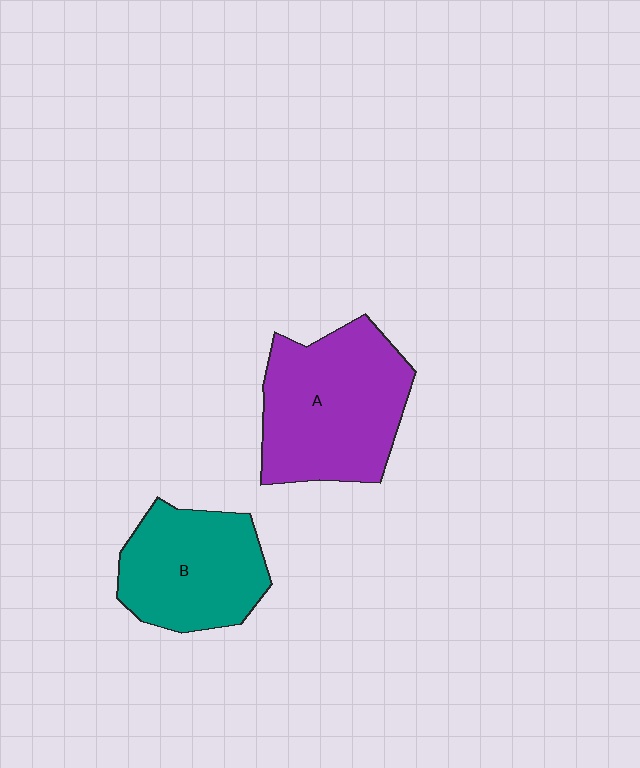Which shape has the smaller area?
Shape B (teal).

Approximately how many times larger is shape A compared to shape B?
Approximately 1.3 times.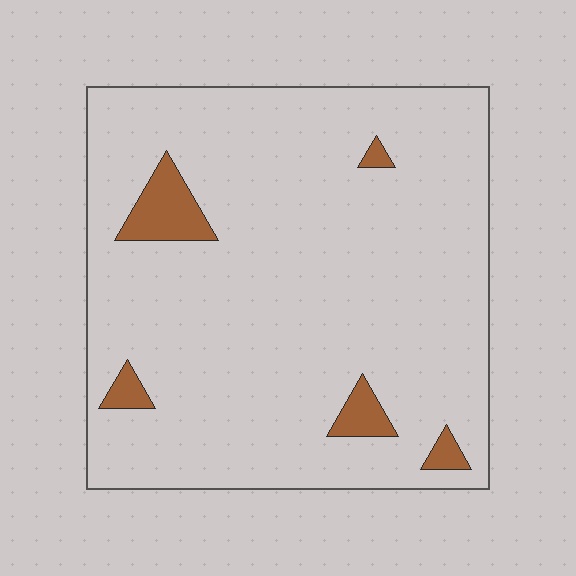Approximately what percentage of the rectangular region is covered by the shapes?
Approximately 5%.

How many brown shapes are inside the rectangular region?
5.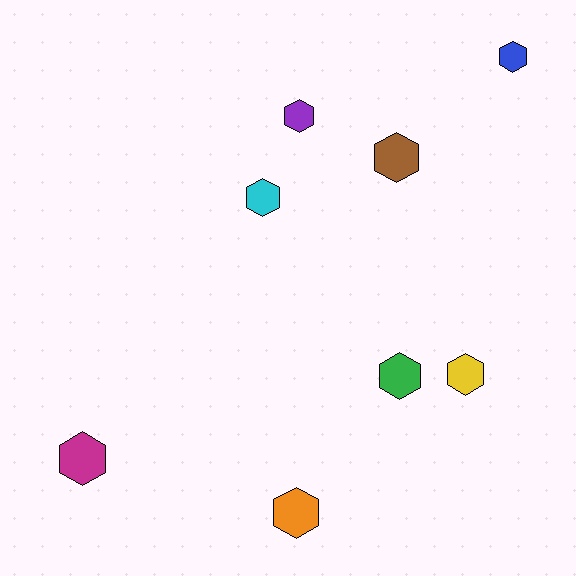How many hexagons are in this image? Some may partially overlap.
There are 8 hexagons.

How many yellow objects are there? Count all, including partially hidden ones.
There is 1 yellow object.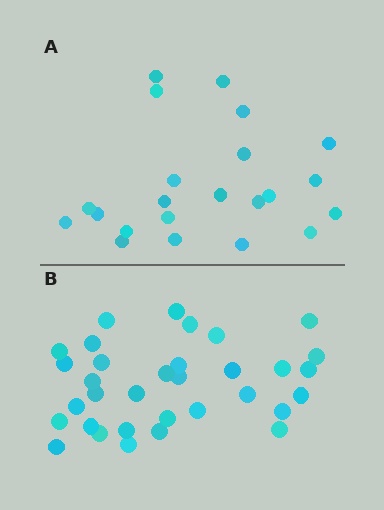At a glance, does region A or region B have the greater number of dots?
Region B (the bottom region) has more dots.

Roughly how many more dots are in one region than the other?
Region B has roughly 12 or so more dots than region A.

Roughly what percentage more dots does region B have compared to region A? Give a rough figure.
About 50% more.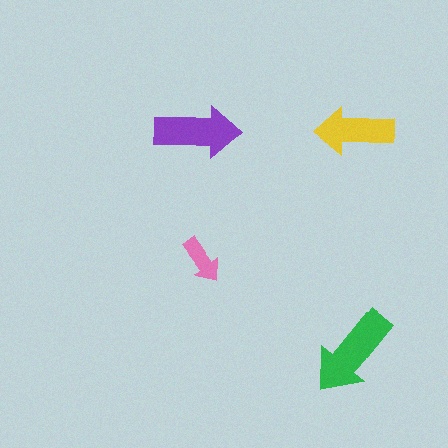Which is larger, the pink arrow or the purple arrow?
The purple one.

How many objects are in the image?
There are 4 objects in the image.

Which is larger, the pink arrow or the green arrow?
The green one.